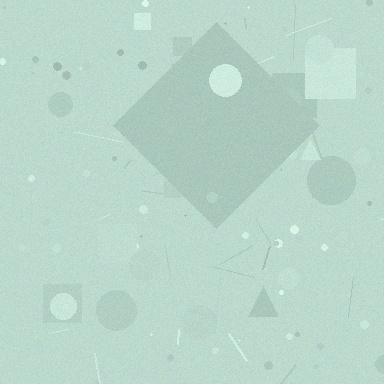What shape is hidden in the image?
A diamond is hidden in the image.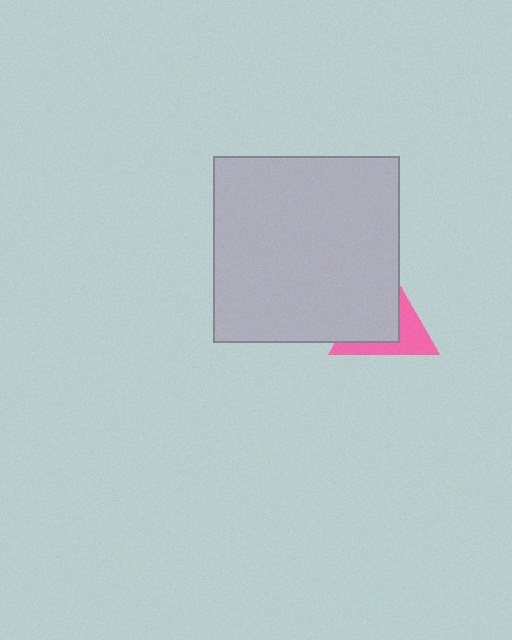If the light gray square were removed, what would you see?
You would see the complete pink triangle.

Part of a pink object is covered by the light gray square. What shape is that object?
It is a triangle.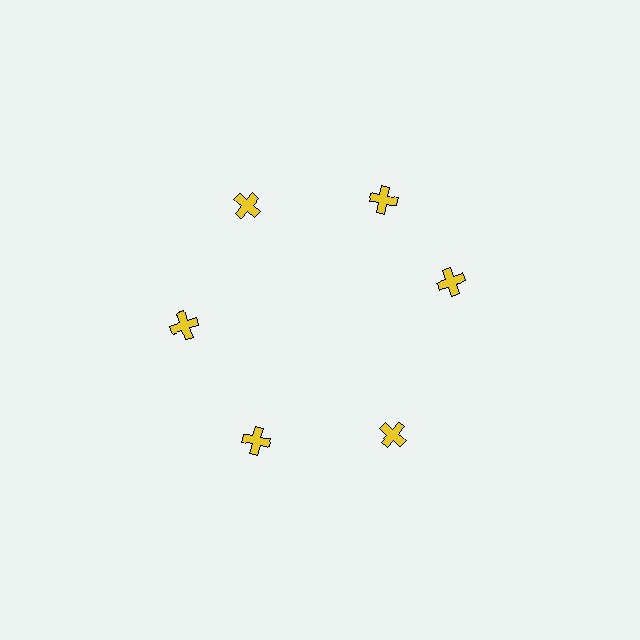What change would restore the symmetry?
The symmetry would be restored by rotating it back into even spacing with its neighbors so that all 6 crosses sit at equal angles and equal distance from the center.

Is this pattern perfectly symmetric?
No. The 6 yellow crosses are arranged in a ring, but one element near the 3 o'clock position is rotated out of alignment along the ring, breaking the 6-fold rotational symmetry.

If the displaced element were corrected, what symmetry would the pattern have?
It would have 6-fold rotational symmetry — the pattern would map onto itself every 60 degrees.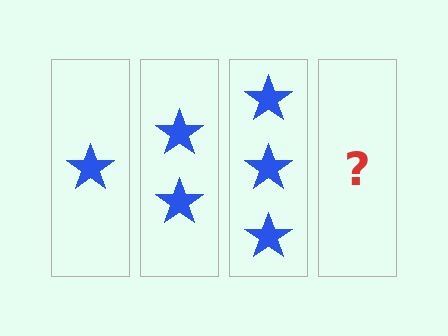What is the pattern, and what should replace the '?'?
The pattern is that each step adds one more star. The '?' should be 4 stars.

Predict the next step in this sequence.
The next step is 4 stars.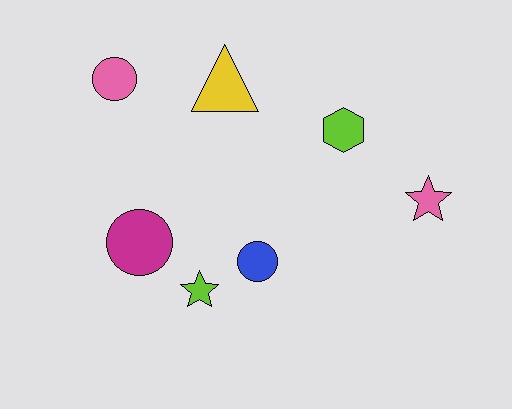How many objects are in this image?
There are 7 objects.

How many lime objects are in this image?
There are 2 lime objects.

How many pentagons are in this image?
There are no pentagons.